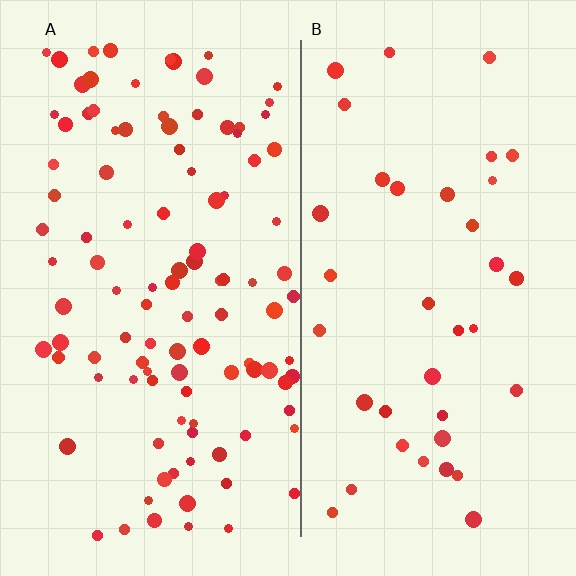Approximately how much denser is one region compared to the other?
Approximately 2.8× — region A over region B.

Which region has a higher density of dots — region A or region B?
A (the left).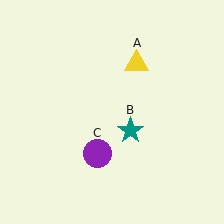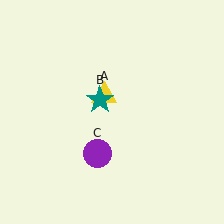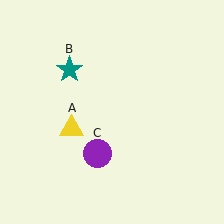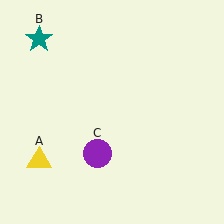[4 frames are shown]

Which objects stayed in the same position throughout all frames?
Purple circle (object C) remained stationary.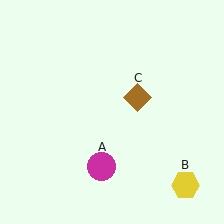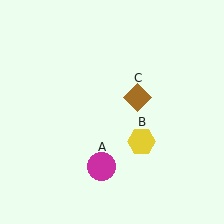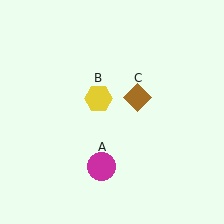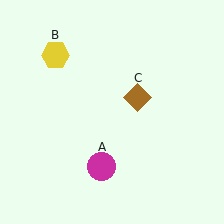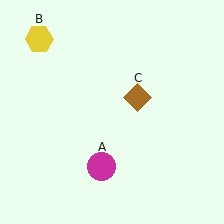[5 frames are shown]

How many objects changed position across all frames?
1 object changed position: yellow hexagon (object B).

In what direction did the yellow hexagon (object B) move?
The yellow hexagon (object B) moved up and to the left.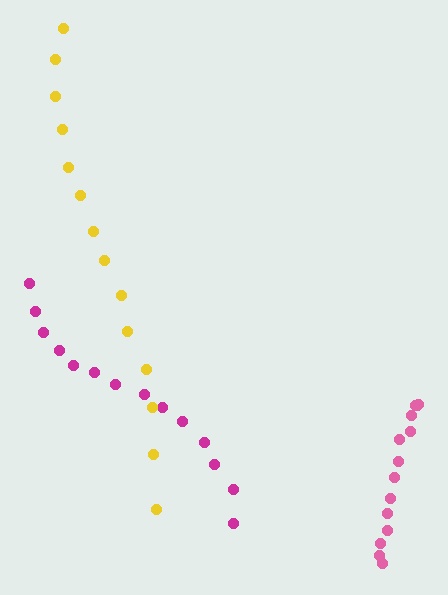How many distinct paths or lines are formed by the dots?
There are 3 distinct paths.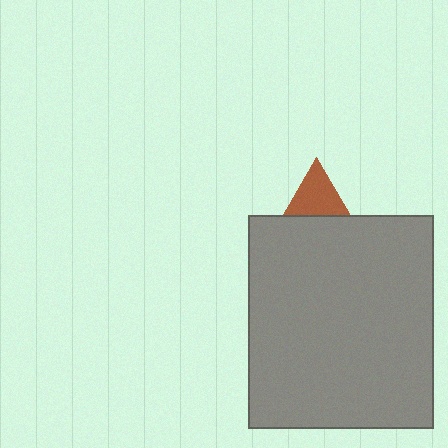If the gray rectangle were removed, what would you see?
You would see the complete brown triangle.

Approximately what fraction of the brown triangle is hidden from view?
Roughly 60% of the brown triangle is hidden behind the gray rectangle.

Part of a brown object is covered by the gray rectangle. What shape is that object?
It is a triangle.